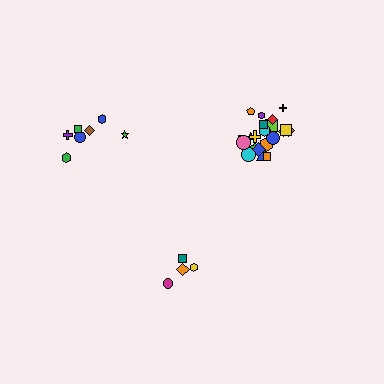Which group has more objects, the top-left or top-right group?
The top-right group.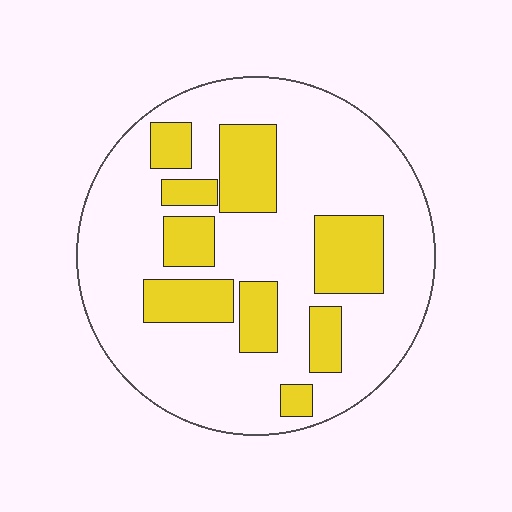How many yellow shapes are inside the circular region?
9.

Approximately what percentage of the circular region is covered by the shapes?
Approximately 25%.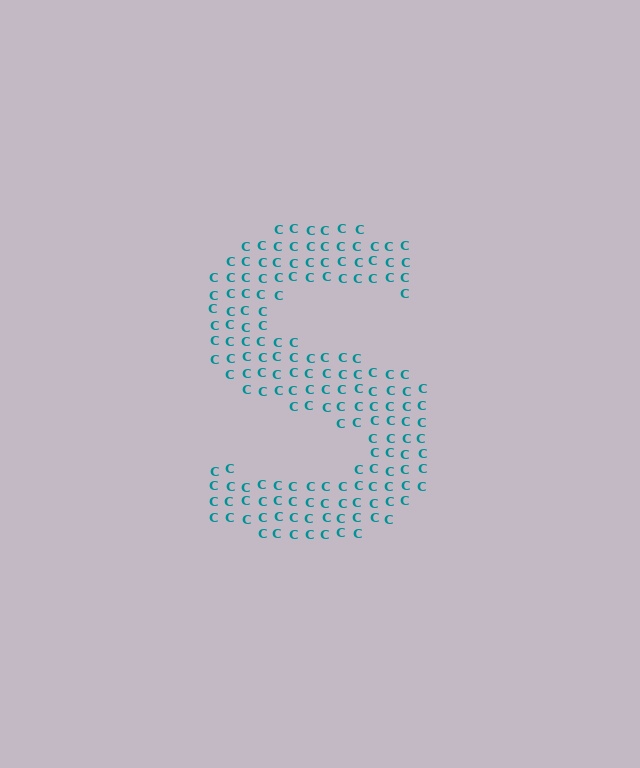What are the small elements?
The small elements are letter C's.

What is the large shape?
The large shape is the letter S.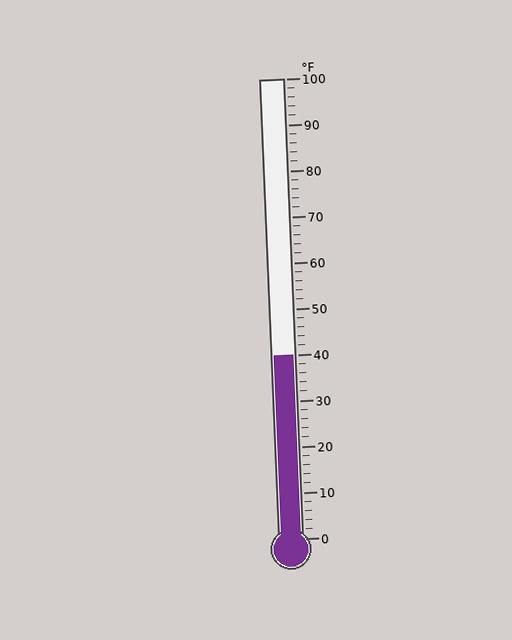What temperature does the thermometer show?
The thermometer shows approximately 40°F.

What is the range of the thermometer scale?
The thermometer scale ranges from 0°F to 100°F.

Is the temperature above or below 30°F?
The temperature is above 30°F.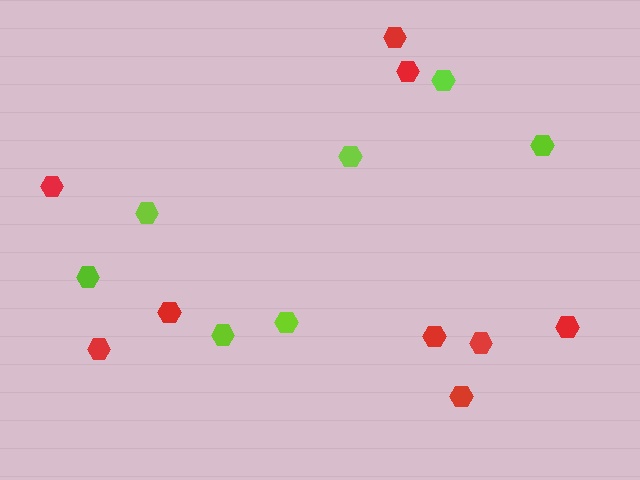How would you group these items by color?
There are 2 groups: one group of lime hexagons (7) and one group of red hexagons (9).